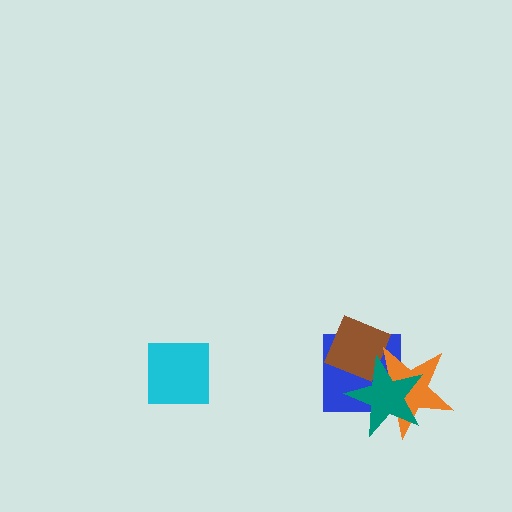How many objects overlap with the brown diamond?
3 objects overlap with the brown diamond.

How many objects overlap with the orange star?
3 objects overlap with the orange star.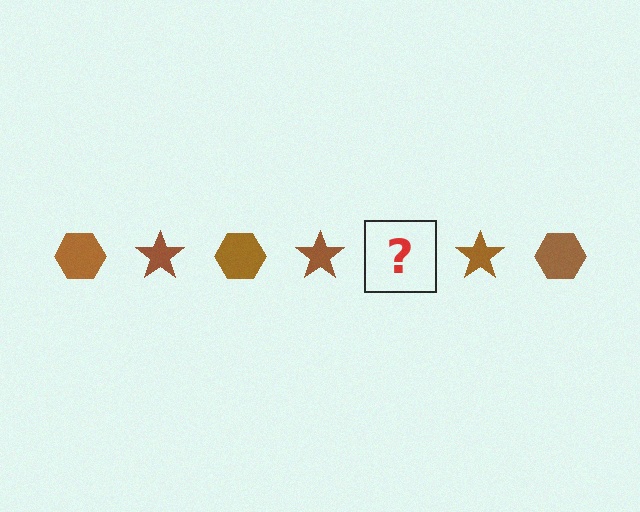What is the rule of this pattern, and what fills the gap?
The rule is that the pattern cycles through hexagon, star shapes in brown. The gap should be filled with a brown hexagon.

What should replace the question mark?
The question mark should be replaced with a brown hexagon.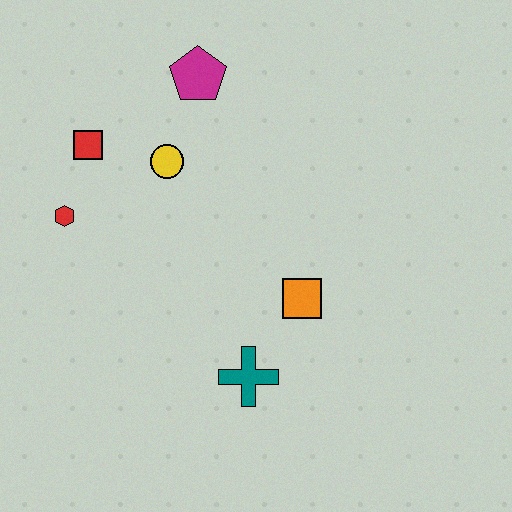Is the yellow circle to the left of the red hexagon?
No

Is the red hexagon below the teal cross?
No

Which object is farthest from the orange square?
The red square is farthest from the orange square.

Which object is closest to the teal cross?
The orange square is closest to the teal cross.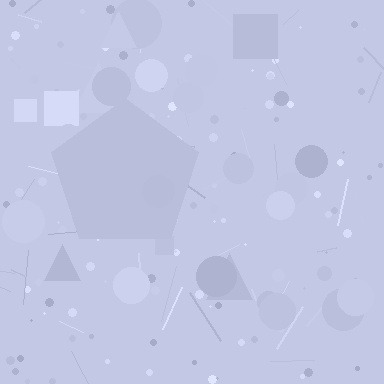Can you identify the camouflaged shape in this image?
The camouflaged shape is a pentagon.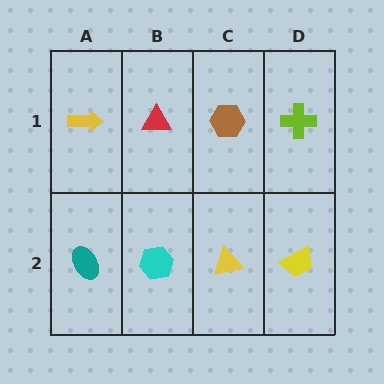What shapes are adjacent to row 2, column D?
A lime cross (row 1, column D), a yellow triangle (row 2, column C).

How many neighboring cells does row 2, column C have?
3.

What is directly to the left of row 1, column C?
A red triangle.